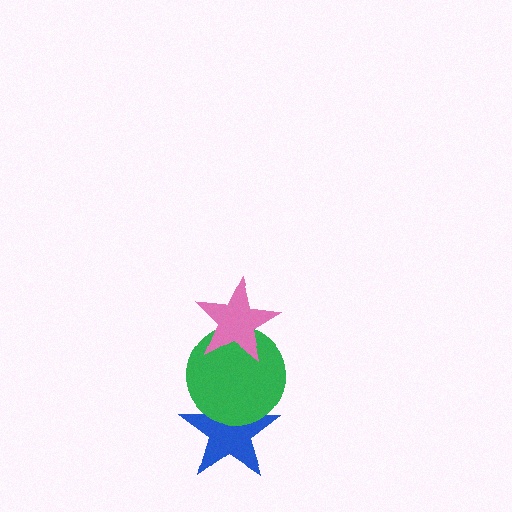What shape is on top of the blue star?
The green circle is on top of the blue star.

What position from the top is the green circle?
The green circle is 2nd from the top.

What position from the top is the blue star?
The blue star is 3rd from the top.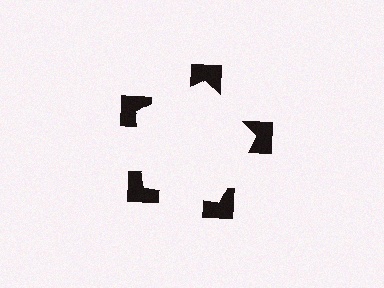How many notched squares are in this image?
There are 5 — one at each vertex of the illusory pentagon.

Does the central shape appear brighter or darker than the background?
It typically appears slightly brighter than the background, even though no actual brightness change is drawn.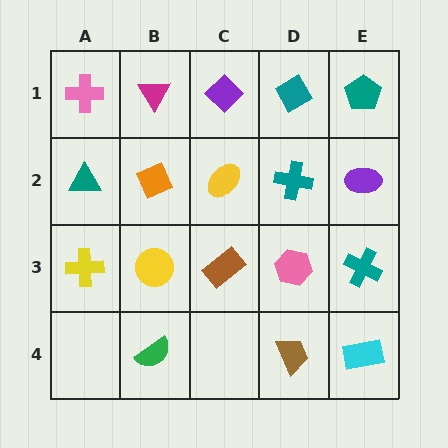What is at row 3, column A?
A yellow cross.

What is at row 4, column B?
A green semicircle.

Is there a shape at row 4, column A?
No, that cell is empty.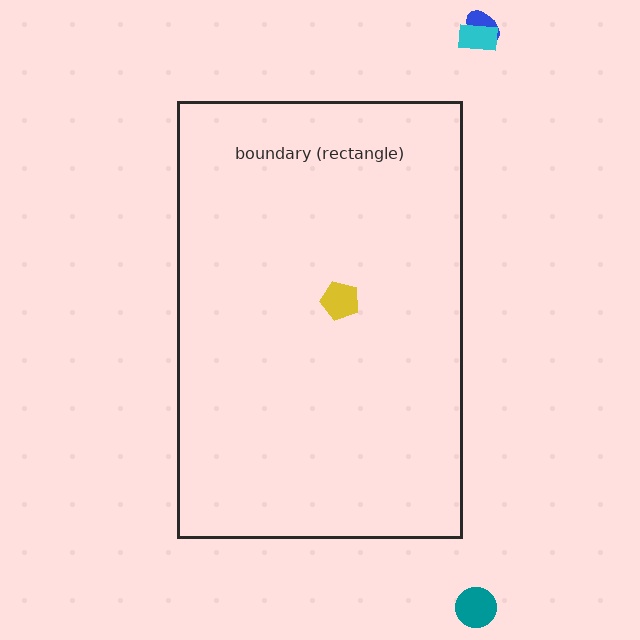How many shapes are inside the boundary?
1 inside, 3 outside.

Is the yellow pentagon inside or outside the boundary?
Inside.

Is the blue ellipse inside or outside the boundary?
Outside.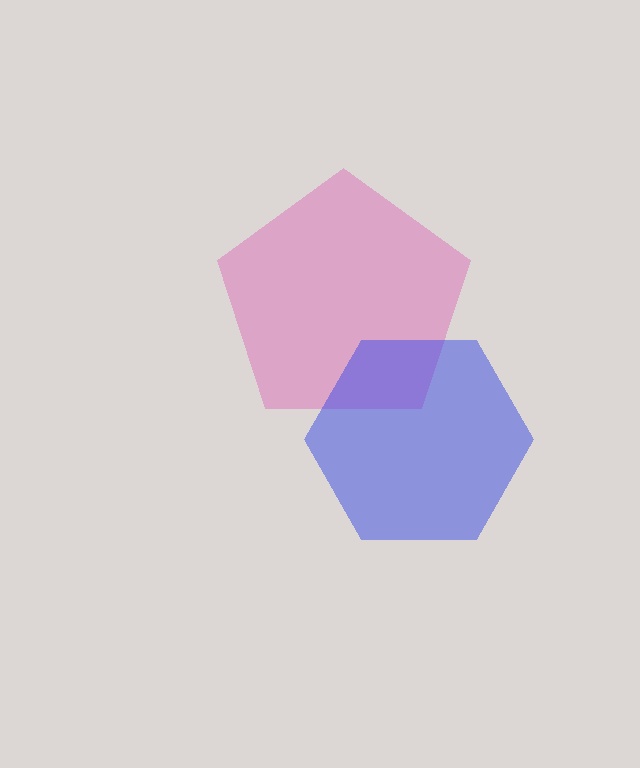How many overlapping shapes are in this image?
There are 2 overlapping shapes in the image.